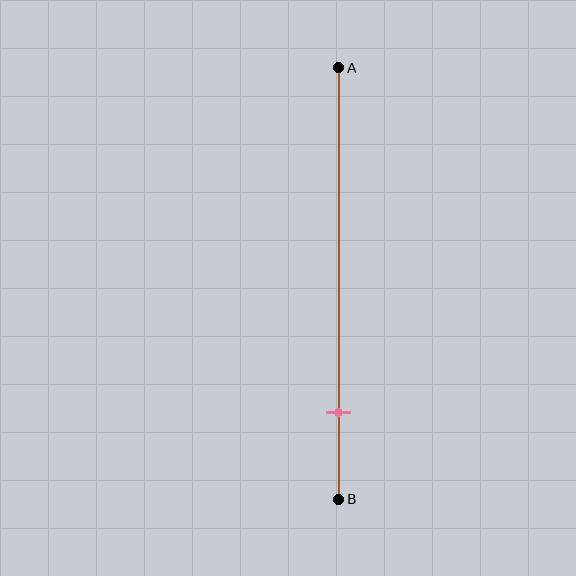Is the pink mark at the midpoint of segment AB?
No, the mark is at about 80% from A, not at the 50% midpoint.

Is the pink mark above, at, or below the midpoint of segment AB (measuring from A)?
The pink mark is below the midpoint of segment AB.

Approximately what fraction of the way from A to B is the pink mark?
The pink mark is approximately 80% of the way from A to B.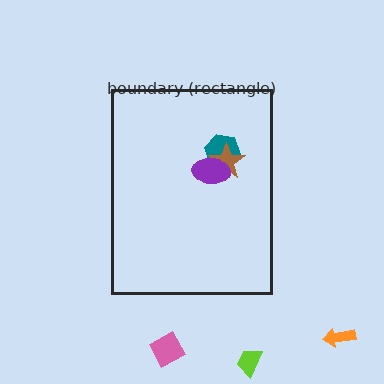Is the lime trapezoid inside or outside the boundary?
Outside.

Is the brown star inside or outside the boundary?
Inside.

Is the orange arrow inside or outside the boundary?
Outside.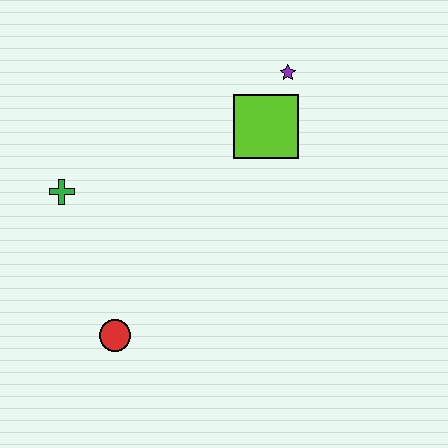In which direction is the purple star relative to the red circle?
The purple star is above the red circle.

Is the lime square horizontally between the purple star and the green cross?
Yes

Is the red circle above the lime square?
No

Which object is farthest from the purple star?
The red circle is farthest from the purple star.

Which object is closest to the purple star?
The lime square is closest to the purple star.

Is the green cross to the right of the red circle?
No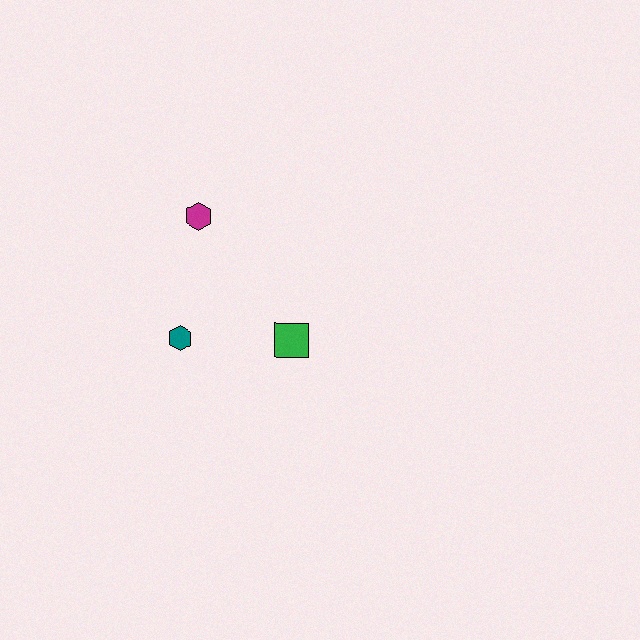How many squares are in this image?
There is 1 square.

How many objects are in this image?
There are 3 objects.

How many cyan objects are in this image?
There are no cyan objects.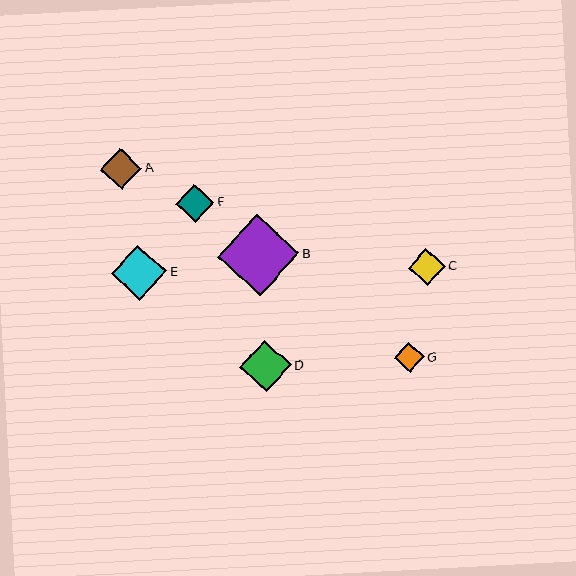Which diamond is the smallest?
Diamond G is the smallest with a size of approximately 30 pixels.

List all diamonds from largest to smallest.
From largest to smallest: B, E, D, A, F, C, G.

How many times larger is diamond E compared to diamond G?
Diamond E is approximately 1.9 times the size of diamond G.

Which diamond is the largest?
Diamond B is the largest with a size of approximately 82 pixels.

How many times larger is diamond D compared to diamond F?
Diamond D is approximately 1.3 times the size of diamond F.